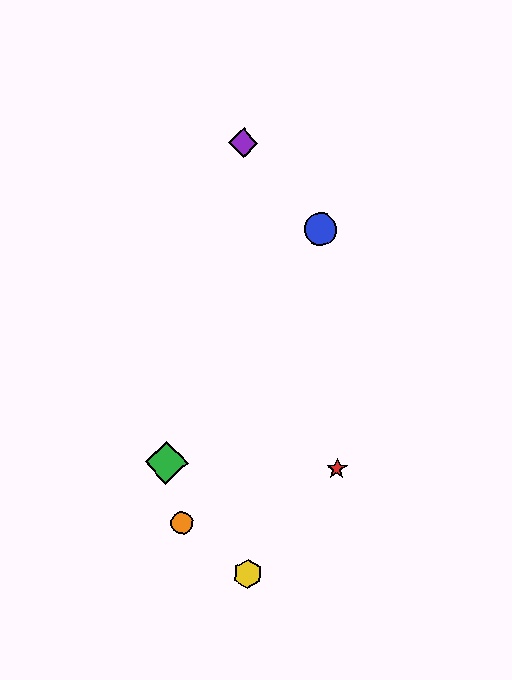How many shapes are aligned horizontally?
2 shapes (the red star, the green diamond) are aligned horizontally.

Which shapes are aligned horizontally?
The red star, the green diamond are aligned horizontally.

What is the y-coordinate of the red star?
The red star is at y≈469.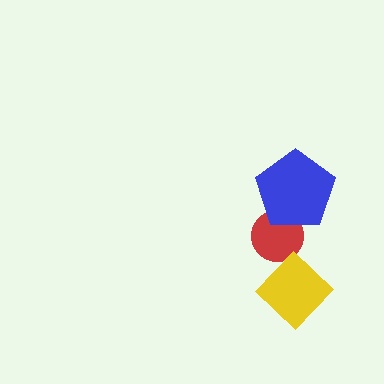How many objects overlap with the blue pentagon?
1 object overlaps with the blue pentagon.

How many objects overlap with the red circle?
1 object overlaps with the red circle.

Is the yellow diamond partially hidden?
No, no other shape covers it.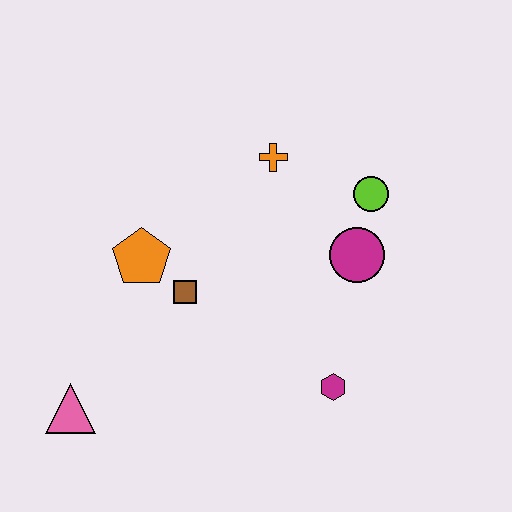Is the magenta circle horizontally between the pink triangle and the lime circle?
Yes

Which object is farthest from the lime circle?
The pink triangle is farthest from the lime circle.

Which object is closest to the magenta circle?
The lime circle is closest to the magenta circle.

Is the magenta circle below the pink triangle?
No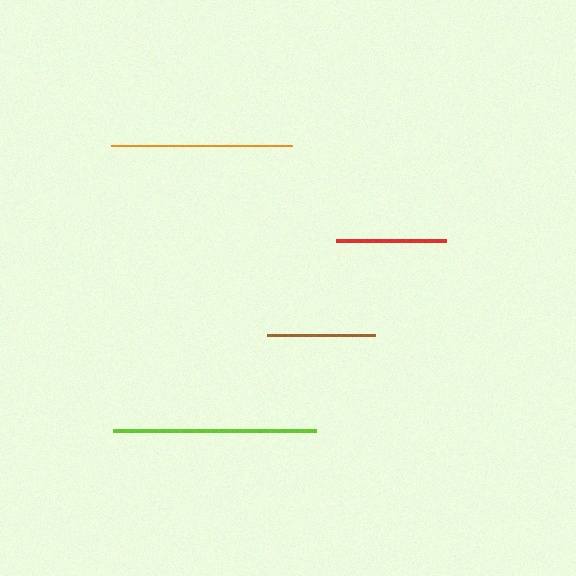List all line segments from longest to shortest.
From longest to shortest: lime, orange, red, brown.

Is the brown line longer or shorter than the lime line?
The lime line is longer than the brown line.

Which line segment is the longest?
The lime line is the longest at approximately 203 pixels.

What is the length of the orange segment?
The orange segment is approximately 181 pixels long.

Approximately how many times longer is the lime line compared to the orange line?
The lime line is approximately 1.1 times the length of the orange line.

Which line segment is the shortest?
The brown line is the shortest at approximately 108 pixels.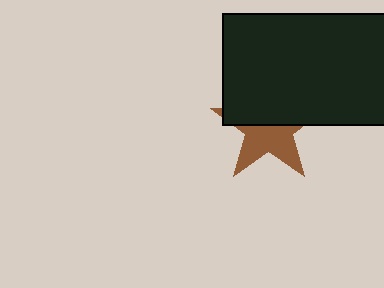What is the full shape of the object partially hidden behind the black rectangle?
The partially hidden object is a brown star.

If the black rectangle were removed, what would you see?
You would see the complete brown star.